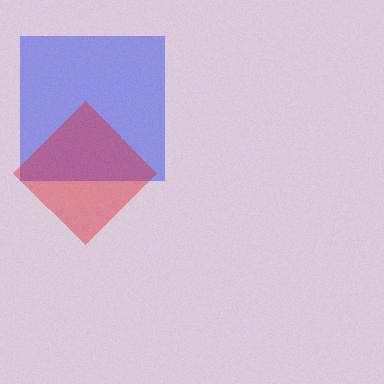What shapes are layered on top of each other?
The layered shapes are: a blue square, a red diamond.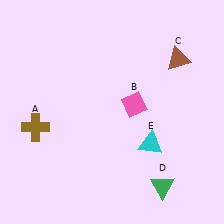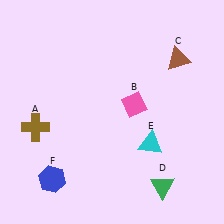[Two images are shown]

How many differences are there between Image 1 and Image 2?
There is 1 difference between the two images.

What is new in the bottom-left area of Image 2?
A blue hexagon (F) was added in the bottom-left area of Image 2.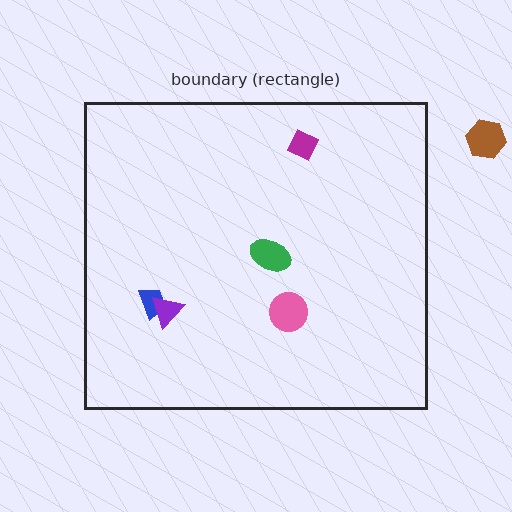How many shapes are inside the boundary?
5 inside, 1 outside.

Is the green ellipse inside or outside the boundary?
Inside.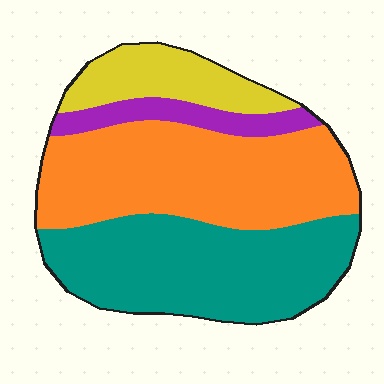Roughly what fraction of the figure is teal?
Teal covers 38% of the figure.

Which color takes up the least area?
Purple, at roughly 10%.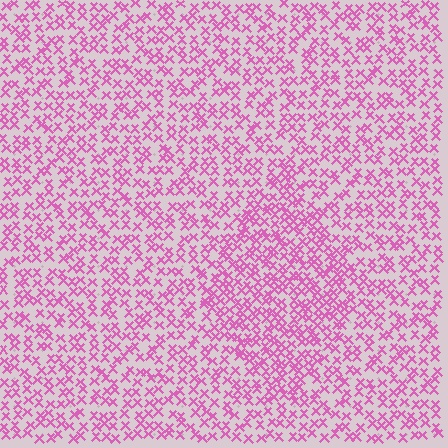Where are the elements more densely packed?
The elements are more densely packed inside the diamond boundary.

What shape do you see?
I see a diamond.